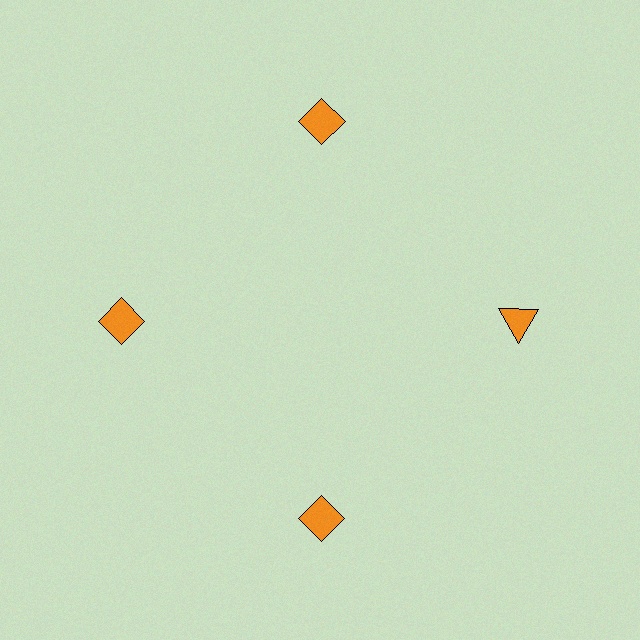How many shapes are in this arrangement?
There are 4 shapes arranged in a ring pattern.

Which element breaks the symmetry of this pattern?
The orange triangle at roughly the 3 o'clock position breaks the symmetry. All other shapes are orange diamonds.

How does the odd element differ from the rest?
It has a different shape: triangle instead of diamond.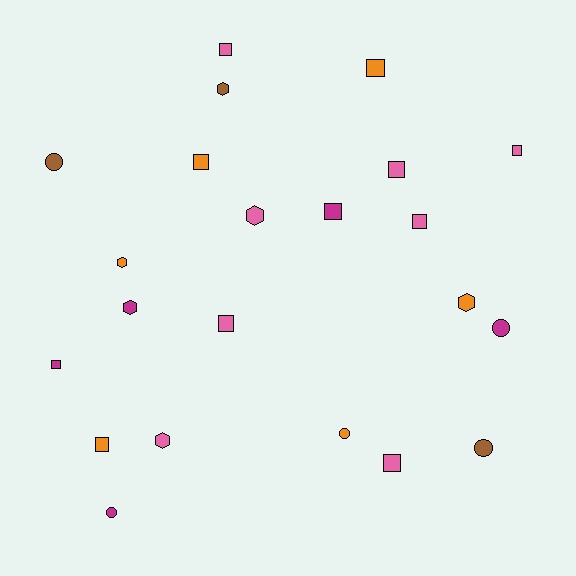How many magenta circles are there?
There are 2 magenta circles.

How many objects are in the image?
There are 22 objects.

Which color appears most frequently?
Pink, with 8 objects.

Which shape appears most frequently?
Square, with 11 objects.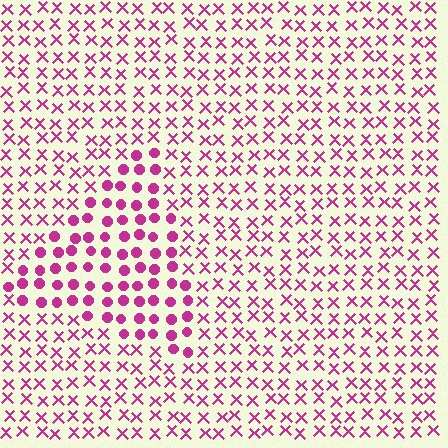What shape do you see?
I see a triangle.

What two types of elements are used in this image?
The image uses circles inside the triangle region and X marks outside it.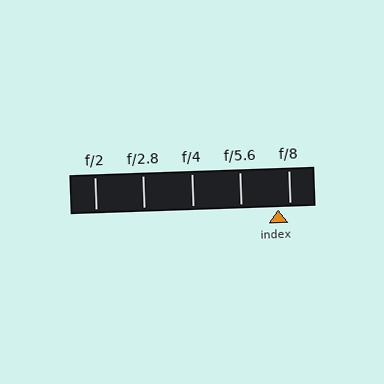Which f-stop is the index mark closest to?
The index mark is closest to f/8.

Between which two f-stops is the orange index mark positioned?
The index mark is between f/5.6 and f/8.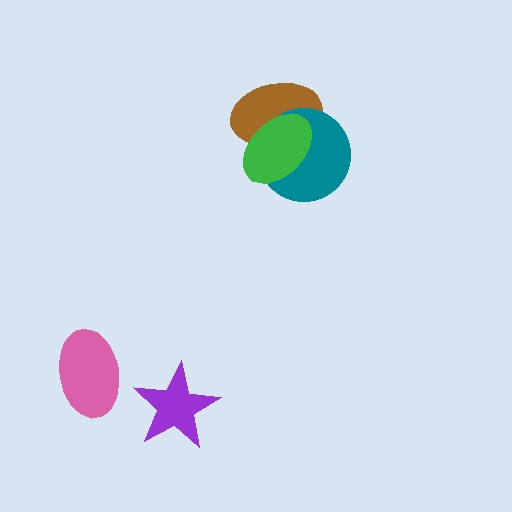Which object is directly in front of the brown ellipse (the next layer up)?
The teal circle is directly in front of the brown ellipse.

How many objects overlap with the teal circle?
2 objects overlap with the teal circle.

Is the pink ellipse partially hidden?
No, no other shape covers it.